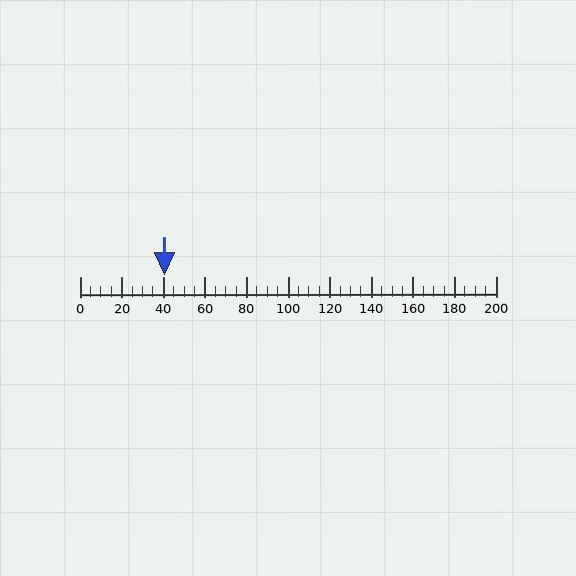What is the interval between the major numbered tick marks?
The major tick marks are spaced 20 units apart.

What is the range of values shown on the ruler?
The ruler shows values from 0 to 200.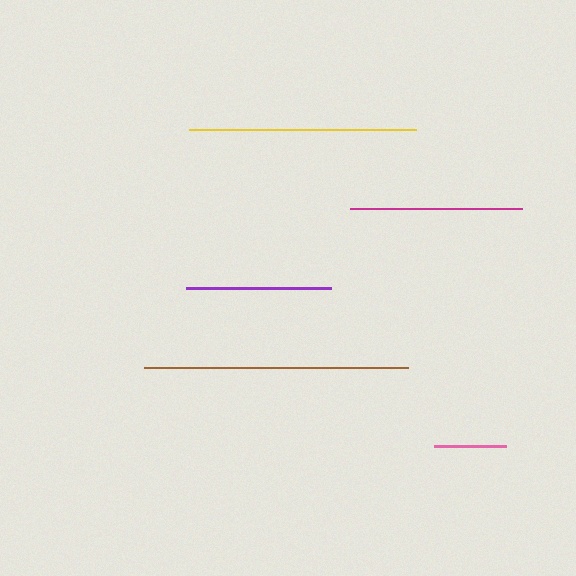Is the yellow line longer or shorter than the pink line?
The yellow line is longer than the pink line.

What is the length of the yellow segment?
The yellow segment is approximately 227 pixels long.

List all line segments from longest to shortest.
From longest to shortest: brown, yellow, magenta, purple, pink.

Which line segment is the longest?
The brown line is the longest at approximately 264 pixels.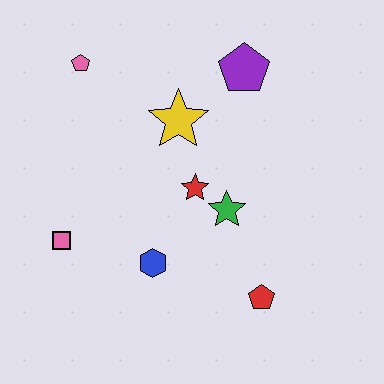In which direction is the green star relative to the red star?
The green star is to the right of the red star.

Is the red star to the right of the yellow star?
Yes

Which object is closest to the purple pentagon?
The yellow star is closest to the purple pentagon.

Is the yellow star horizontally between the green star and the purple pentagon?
No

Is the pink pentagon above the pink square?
Yes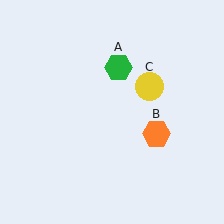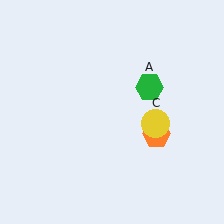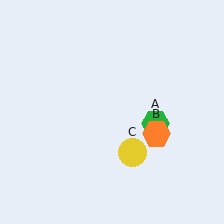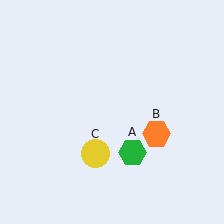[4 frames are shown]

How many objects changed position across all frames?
2 objects changed position: green hexagon (object A), yellow circle (object C).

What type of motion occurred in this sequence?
The green hexagon (object A), yellow circle (object C) rotated clockwise around the center of the scene.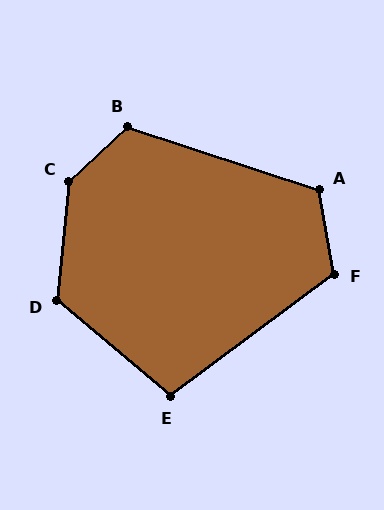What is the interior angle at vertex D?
Approximately 124 degrees (obtuse).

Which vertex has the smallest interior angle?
E, at approximately 103 degrees.